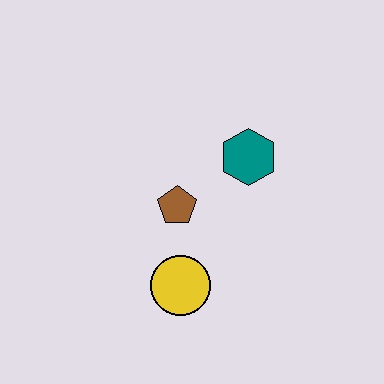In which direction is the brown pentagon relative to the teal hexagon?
The brown pentagon is to the left of the teal hexagon.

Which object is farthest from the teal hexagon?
The yellow circle is farthest from the teal hexagon.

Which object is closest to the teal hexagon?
The brown pentagon is closest to the teal hexagon.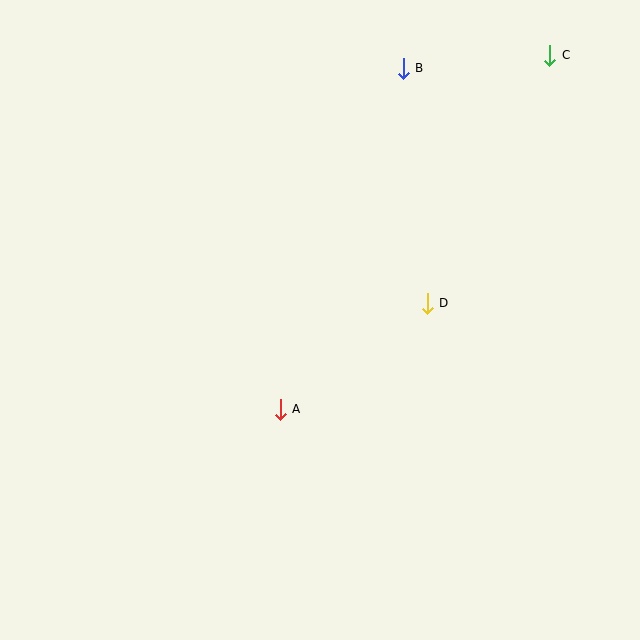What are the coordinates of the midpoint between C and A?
The midpoint between C and A is at (415, 232).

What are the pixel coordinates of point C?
Point C is at (550, 55).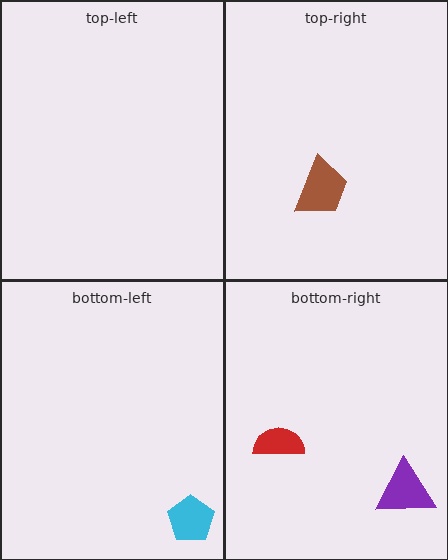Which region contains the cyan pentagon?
The bottom-left region.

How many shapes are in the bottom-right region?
2.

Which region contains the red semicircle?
The bottom-right region.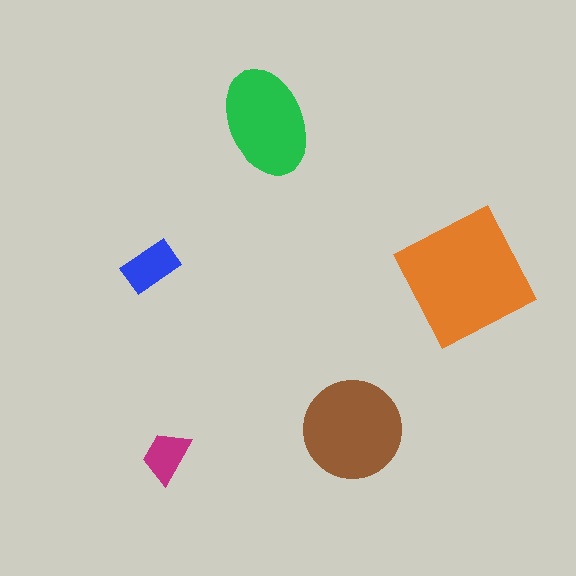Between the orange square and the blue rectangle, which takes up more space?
The orange square.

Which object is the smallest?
The magenta trapezoid.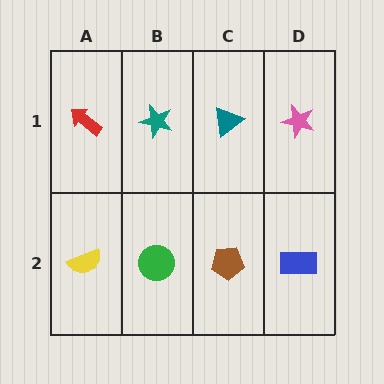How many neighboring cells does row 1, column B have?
3.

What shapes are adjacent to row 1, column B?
A green circle (row 2, column B), a red arrow (row 1, column A), a teal triangle (row 1, column C).